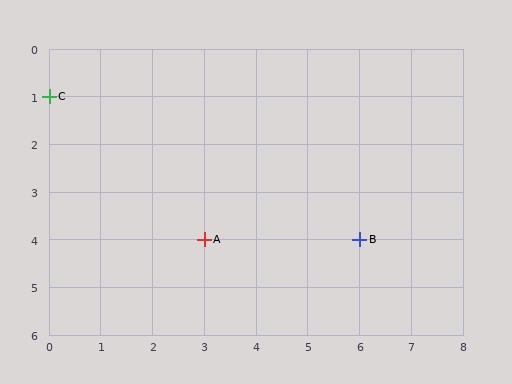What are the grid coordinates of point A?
Point A is at grid coordinates (3, 4).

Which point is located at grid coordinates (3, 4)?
Point A is at (3, 4).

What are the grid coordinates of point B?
Point B is at grid coordinates (6, 4).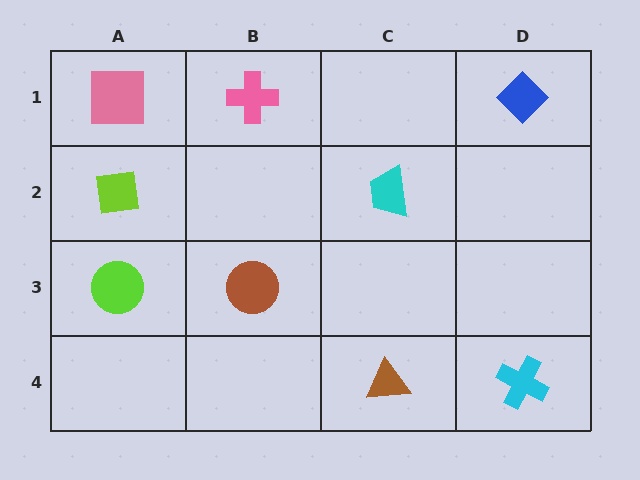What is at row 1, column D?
A blue diamond.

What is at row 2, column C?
A cyan trapezoid.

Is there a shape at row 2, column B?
No, that cell is empty.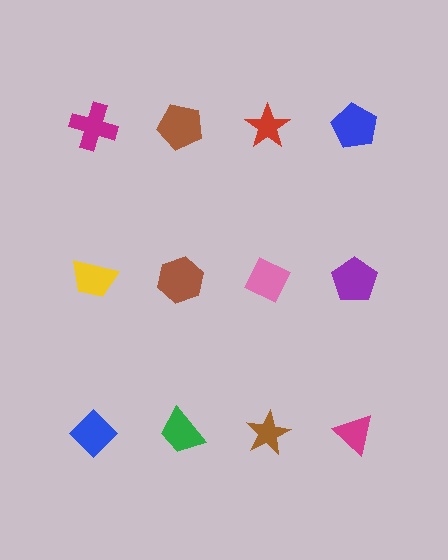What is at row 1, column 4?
A blue pentagon.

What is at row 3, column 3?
A brown star.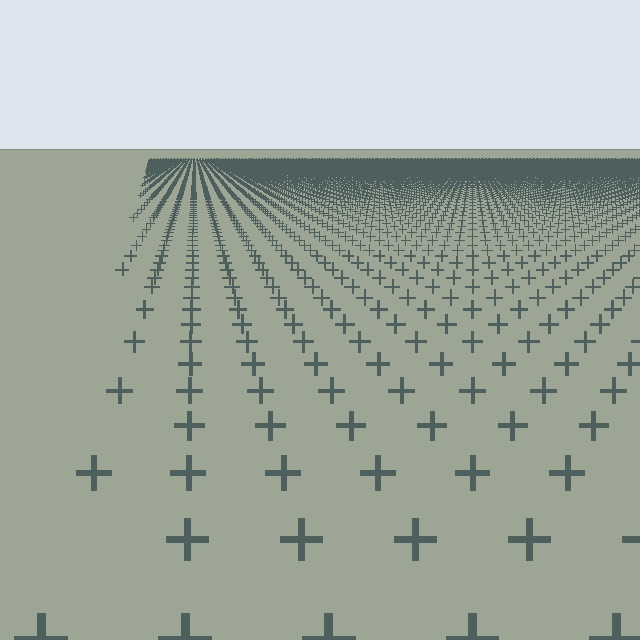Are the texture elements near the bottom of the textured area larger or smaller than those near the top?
Larger. Near the bottom, elements are closer to the viewer and appear at a bigger on-screen size.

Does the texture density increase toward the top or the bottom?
Density increases toward the top.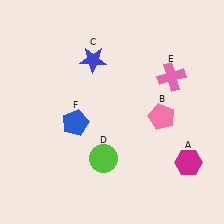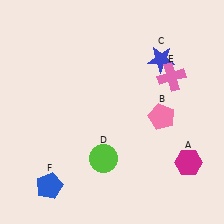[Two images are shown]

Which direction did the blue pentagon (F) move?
The blue pentagon (F) moved down.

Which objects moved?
The objects that moved are: the blue star (C), the blue pentagon (F).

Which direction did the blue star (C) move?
The blue star (C) moved right.